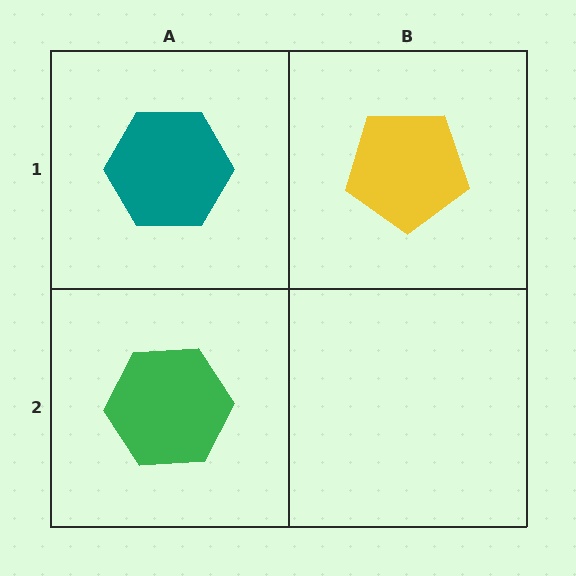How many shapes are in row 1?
2 shapes.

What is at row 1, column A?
A teal hexagon.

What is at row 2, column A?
A green hexagon.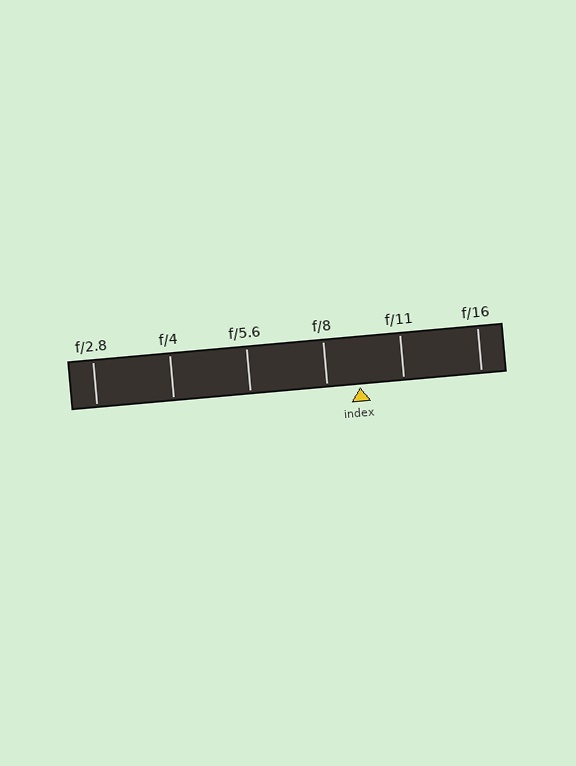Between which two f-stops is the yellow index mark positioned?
The index mark is between f/8 and f/11.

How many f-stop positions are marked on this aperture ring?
There are 6 f-stop positions marked.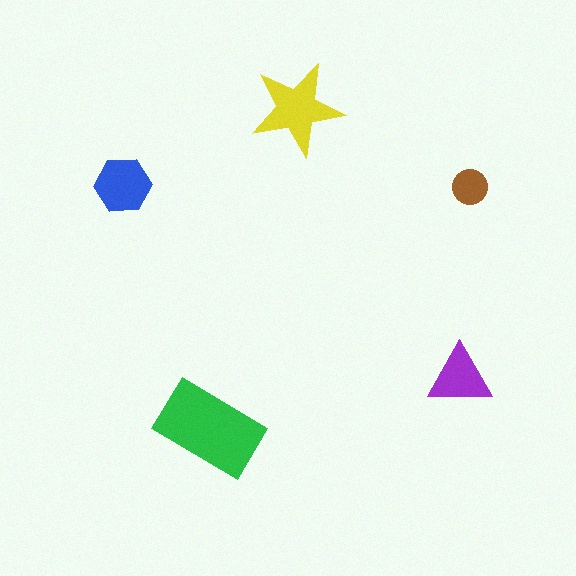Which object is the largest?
The green rectangle.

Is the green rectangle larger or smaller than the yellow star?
Larger.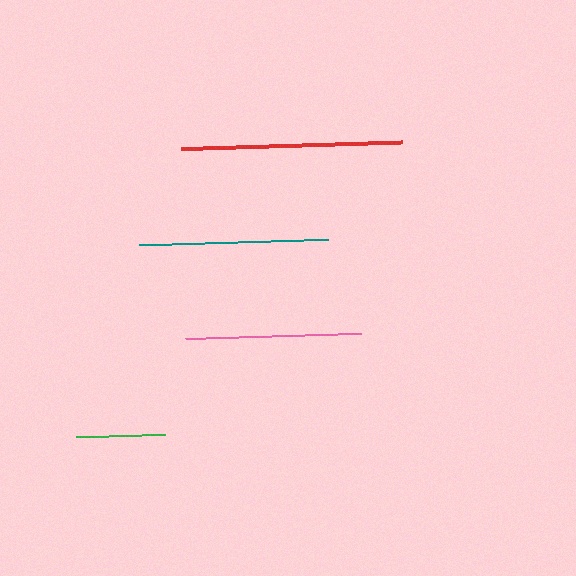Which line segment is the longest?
The red line is the longest at approximately 221 pixels.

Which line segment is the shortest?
The green line is the shortest at approximately 90 pixels.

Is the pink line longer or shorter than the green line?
The pink line is longer than the green line.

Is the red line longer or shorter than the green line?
The red line is longer than the green line.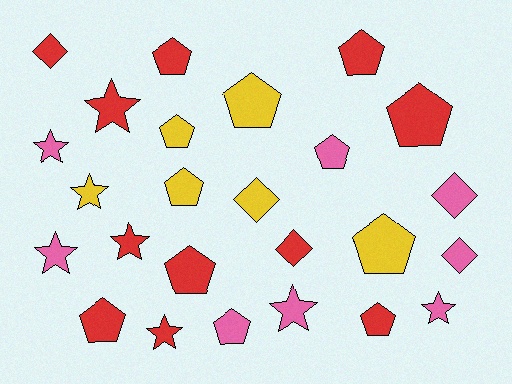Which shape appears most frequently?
Pentagon, with 12 objects.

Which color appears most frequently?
Red, with 11 objects.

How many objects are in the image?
There are 25 objects.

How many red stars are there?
There are 3 red stars.